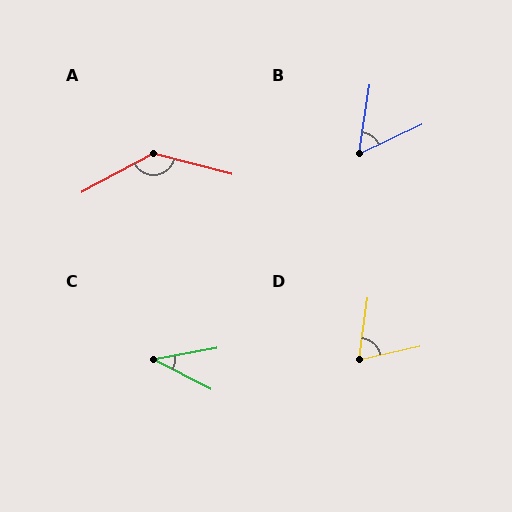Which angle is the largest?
A, at approximately 137 degrees.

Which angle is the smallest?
C, at approximately 37 degrees.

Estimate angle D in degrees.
Approximately 70 degrees.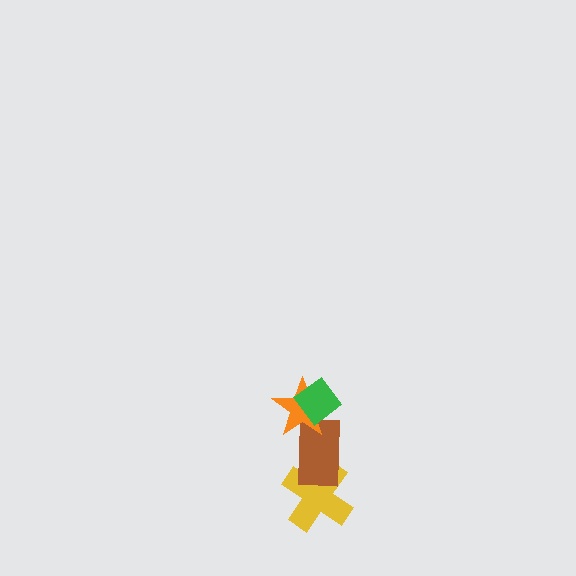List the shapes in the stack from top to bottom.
From top to bottom: the green diamond, the orange star, the brown rectangle, the yellow cross.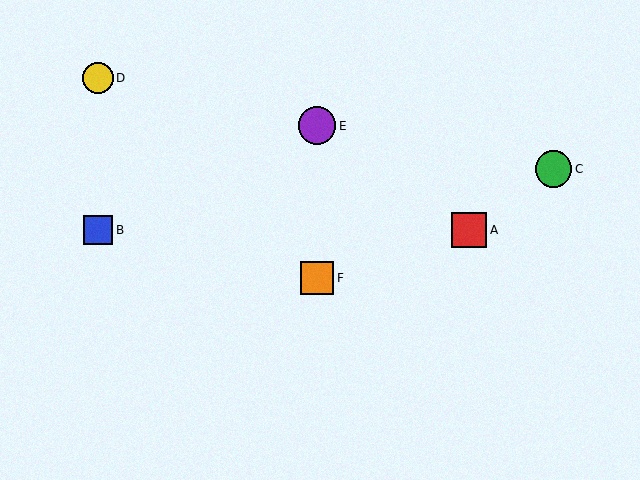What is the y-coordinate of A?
Object A is at y≈230.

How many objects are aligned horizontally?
2 objects (A, B) are aligned horizontally.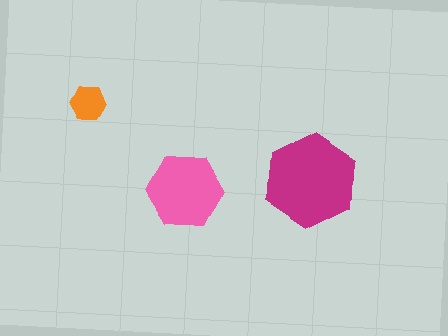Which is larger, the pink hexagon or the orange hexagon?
The pink one.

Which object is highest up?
The orange hexagon is topmost.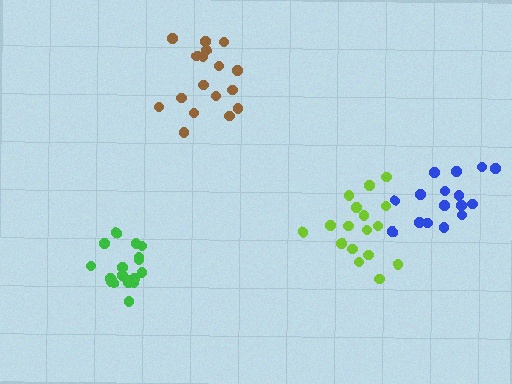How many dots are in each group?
Group 1: 17 dots, Group 2: 18 dots, Group 3: 17 dots, Group 4: 16 dots (68 total).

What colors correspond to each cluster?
The clusters are colored: lime, green, brown, blue.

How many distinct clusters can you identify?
There are 4 distinct clusters.